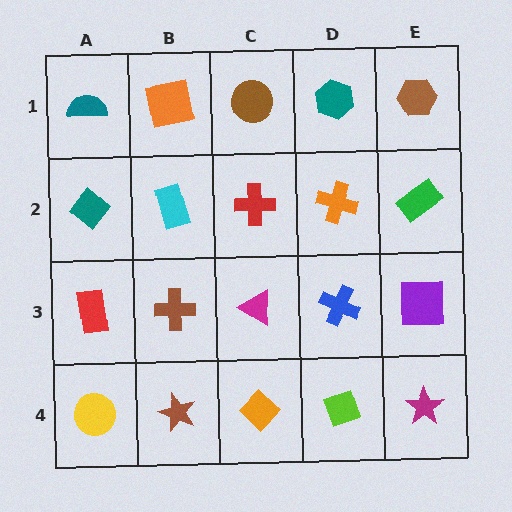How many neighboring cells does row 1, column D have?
3.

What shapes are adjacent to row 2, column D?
A teal hexagon (row 1, column D), a blue cross (row 3, column D), a red cross (row 2, column C), a green rectangle (row 2, column E).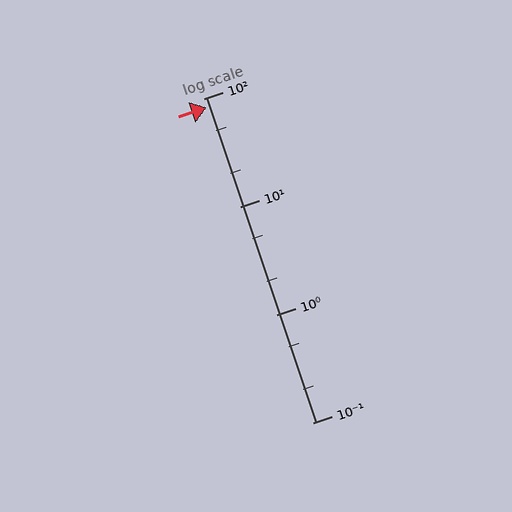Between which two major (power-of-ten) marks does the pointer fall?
The pointer is between 10 and 100.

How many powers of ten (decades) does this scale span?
The scale spans 3 decades, from 0.1 to 100.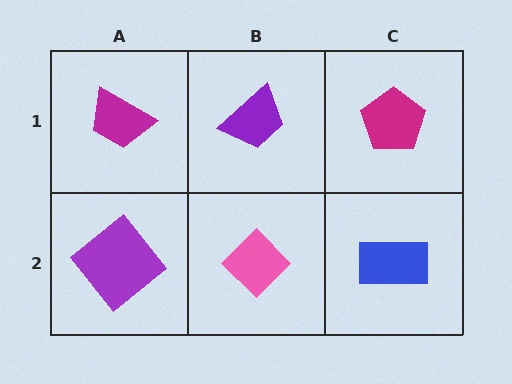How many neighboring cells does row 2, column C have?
2.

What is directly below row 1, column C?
A blue rectangle.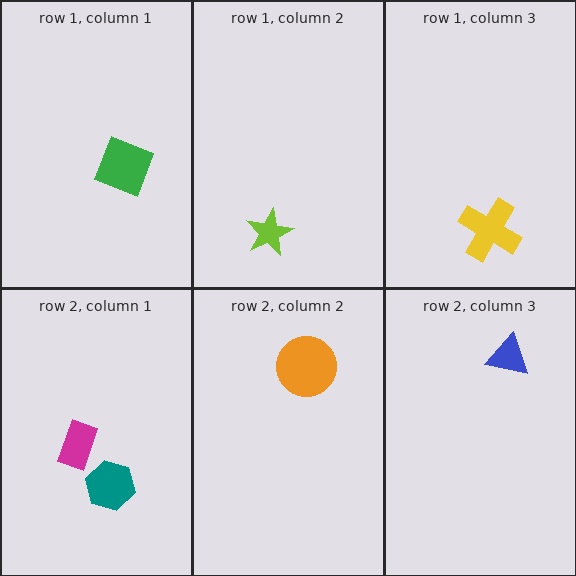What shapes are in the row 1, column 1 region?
The green diamond.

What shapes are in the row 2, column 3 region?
The blue triangle.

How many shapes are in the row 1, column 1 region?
1.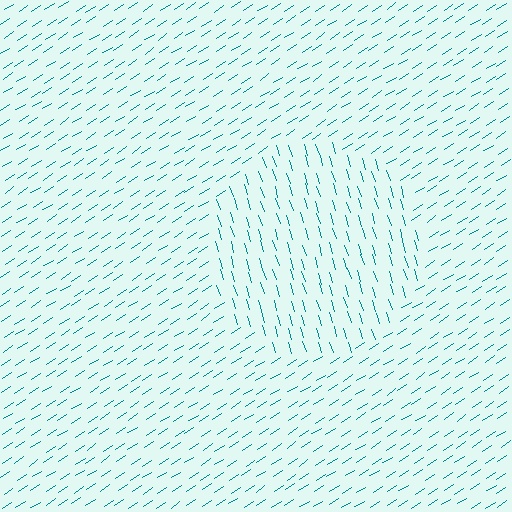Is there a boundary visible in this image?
Yes, there is a texture boundary formed by a change in line orientation.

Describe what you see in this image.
The image is filled with small teal line segments. A circle region in the image has lines oriented differently from the surrounding lines, creating a visible texture boundary.